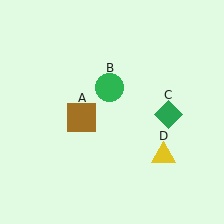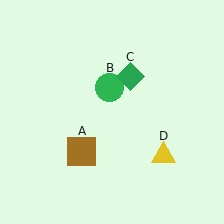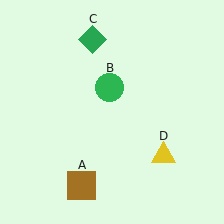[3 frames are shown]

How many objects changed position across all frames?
2 objects changed position: brown square (object A), green diamond (object C).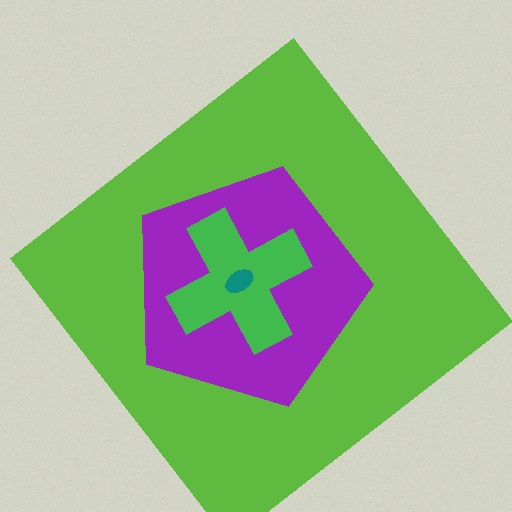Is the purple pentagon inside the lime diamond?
Yes.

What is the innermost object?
The teal ellipse.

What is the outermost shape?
The lime diamond.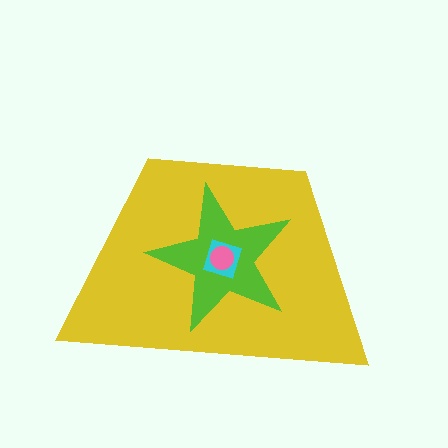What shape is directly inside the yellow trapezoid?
The lime star.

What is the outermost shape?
The yellow trapezoid.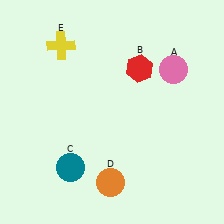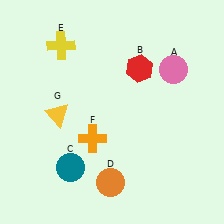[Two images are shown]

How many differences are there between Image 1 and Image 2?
There are 2 differences between the two images.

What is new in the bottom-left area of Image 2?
A yellow triangle (G) was added in the bottom-left area of Image 2.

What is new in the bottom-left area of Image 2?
An orange cross (F) was added in the bottom-left area of Image 2.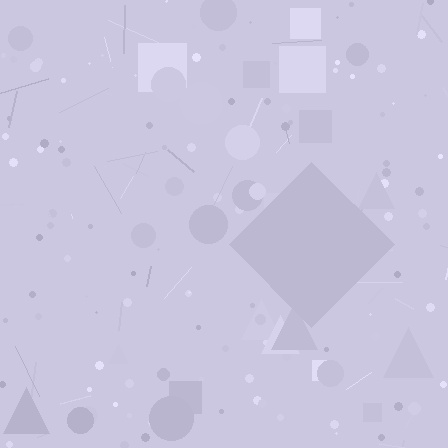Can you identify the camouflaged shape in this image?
The camouflaged shape is a diamond.